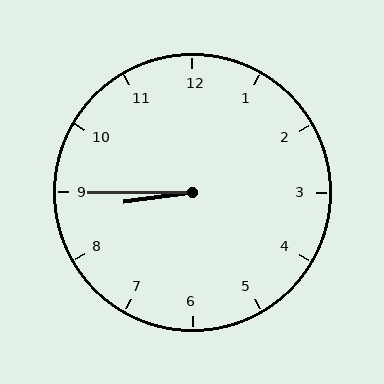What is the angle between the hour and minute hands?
Approximately 8 degrees.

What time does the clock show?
8:45.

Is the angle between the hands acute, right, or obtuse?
It is acute.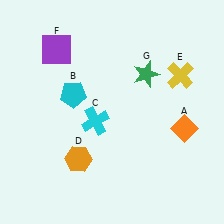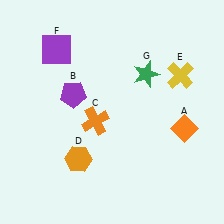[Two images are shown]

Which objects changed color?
B changed from cyan to purple. C changed from cyan to orange.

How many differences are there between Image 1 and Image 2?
There are 2 differences between the two images.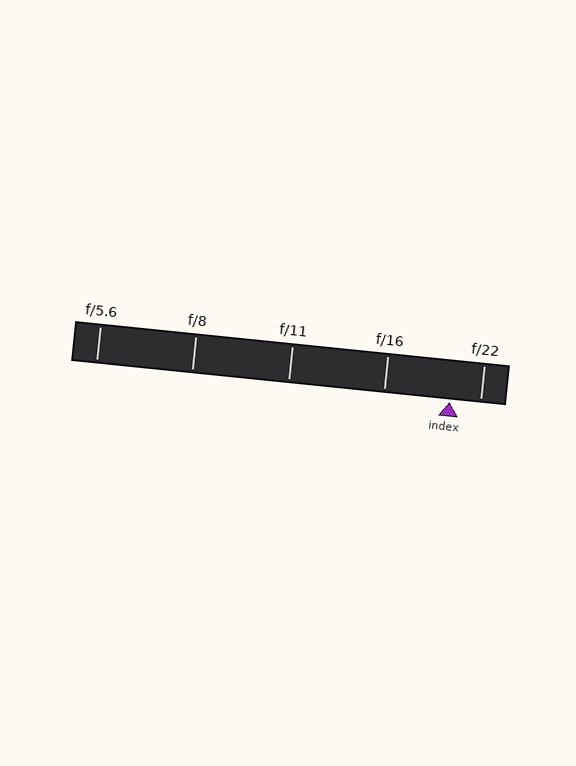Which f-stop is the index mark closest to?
The index mark is closest to f/22.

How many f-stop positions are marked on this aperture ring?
There are 5 f-stop positions marked.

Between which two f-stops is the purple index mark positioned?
The index mark is between f/16 and f/22.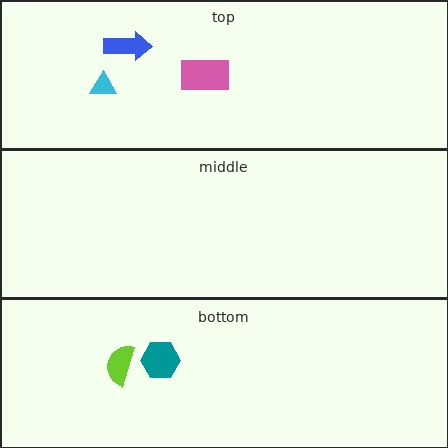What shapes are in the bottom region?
The lime semicircle, the teal hexagon.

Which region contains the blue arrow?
The top region.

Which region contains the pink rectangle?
The top region.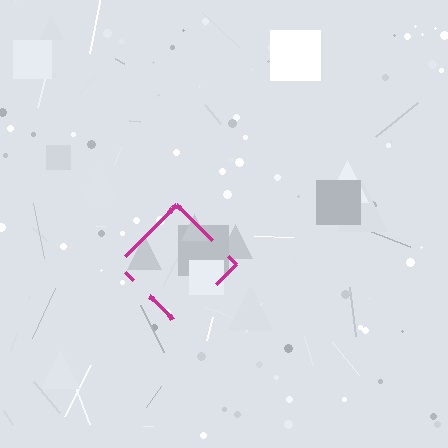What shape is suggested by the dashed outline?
The dashed outline suggests a diamond.